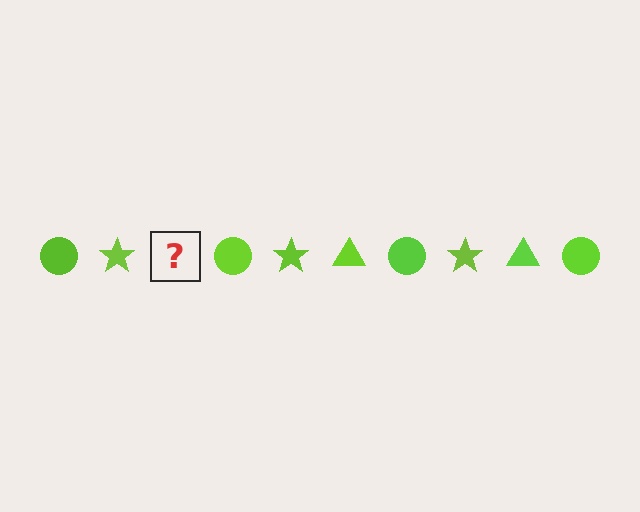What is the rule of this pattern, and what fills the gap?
The rule is that the pattern cycles through circle, star, triangle shapes in lime. The gap should be filled with a lime triangle.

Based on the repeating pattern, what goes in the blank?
The blank should be a lime triangle.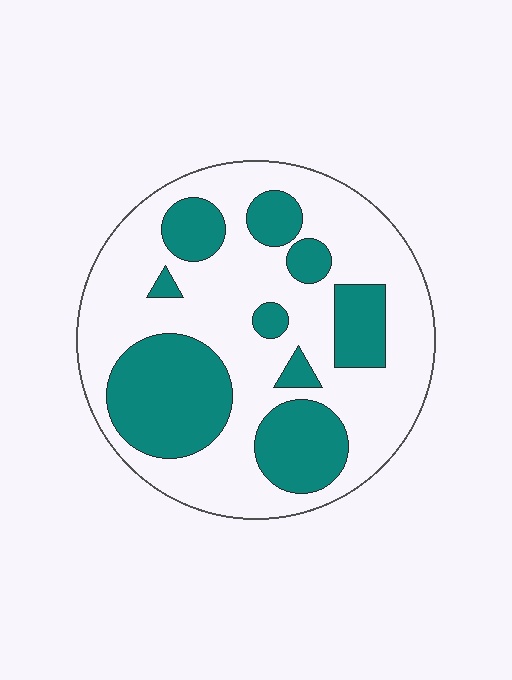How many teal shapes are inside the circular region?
9.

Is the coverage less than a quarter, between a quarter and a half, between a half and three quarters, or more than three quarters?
Between a quarter and a half.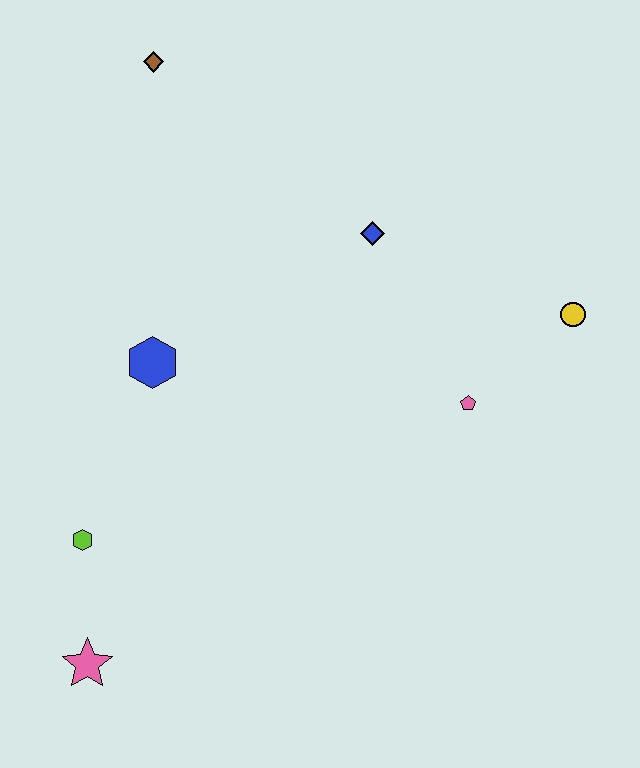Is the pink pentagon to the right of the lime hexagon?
Yes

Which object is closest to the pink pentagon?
The yellow circle is closest to the pink pentagon.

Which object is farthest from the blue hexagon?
The yellow circle is farthest from the blue hexagon.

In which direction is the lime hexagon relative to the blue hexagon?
The lime hexagon is below the blue hexagon.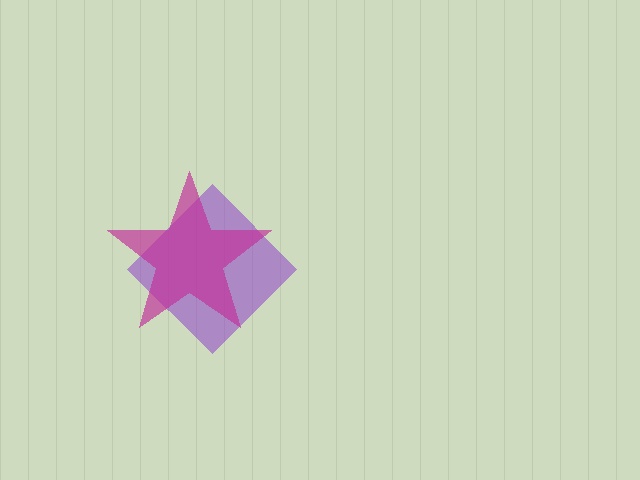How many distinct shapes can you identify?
There are 2 distinct shapes: a purple diamond, a magenta star.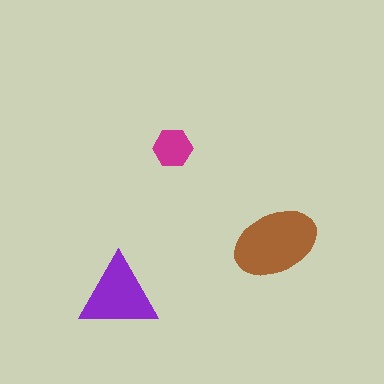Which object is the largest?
The brown ellipse.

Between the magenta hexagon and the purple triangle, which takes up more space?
The purple triangle.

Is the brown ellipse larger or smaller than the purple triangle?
Larger.